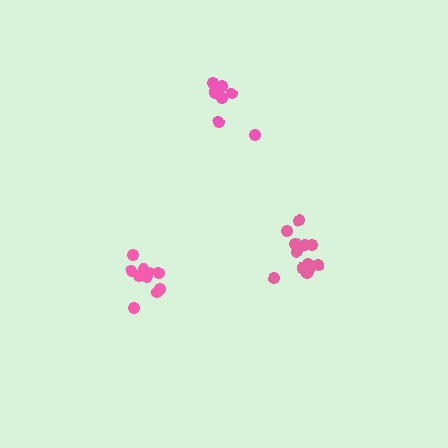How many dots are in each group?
Group 1: 12 dots, Group 2: 7 dots, Group 3: 10 dots (29 total).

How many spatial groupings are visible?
There are 3 spatial groupings.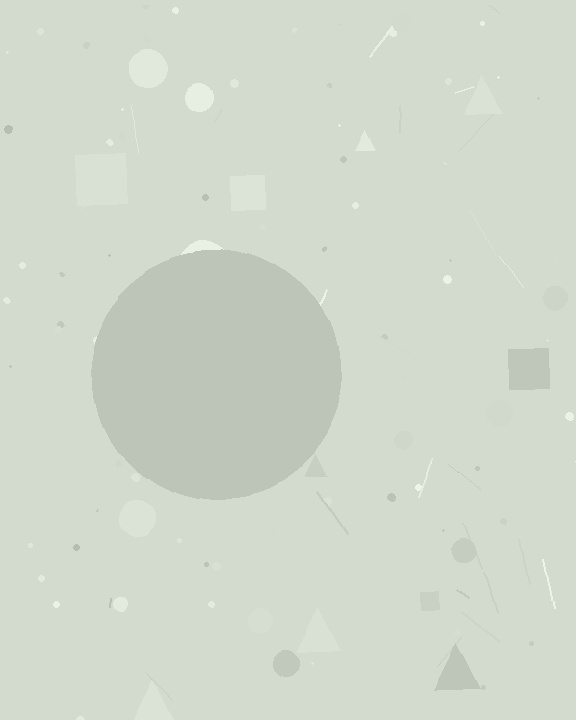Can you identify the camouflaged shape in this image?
The camouflaged shape is a circle.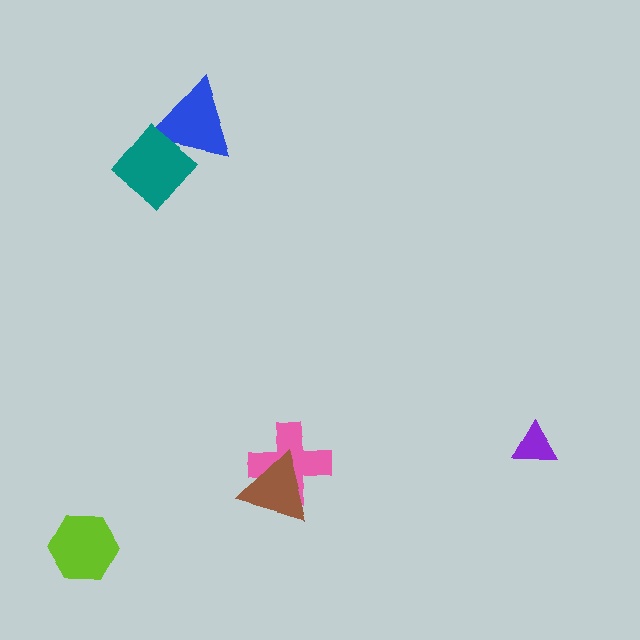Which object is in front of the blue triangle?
The teal diamond is in front of the blue triangle.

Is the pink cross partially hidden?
Yes, it is partially covered by another shape.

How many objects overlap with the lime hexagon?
0 objects overlap with the lime hexagon.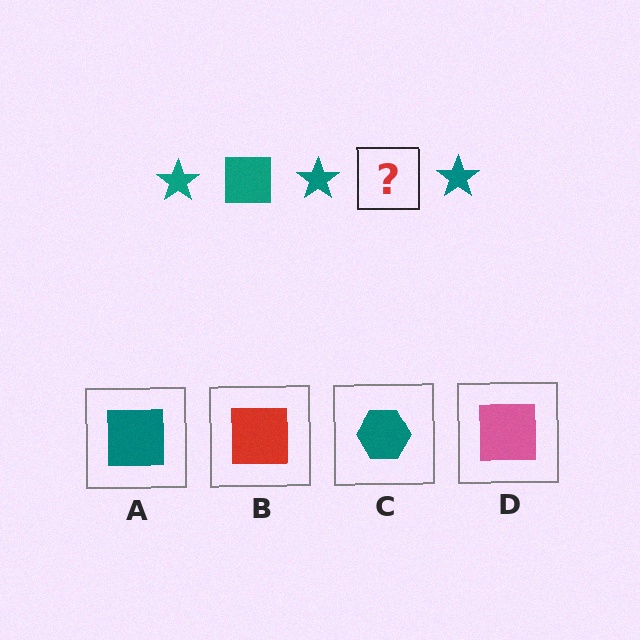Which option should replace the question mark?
Option A.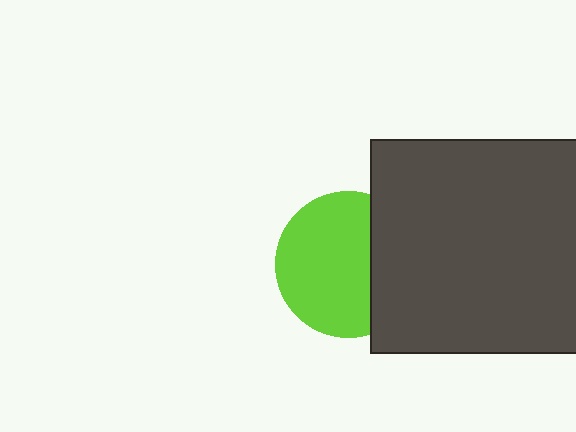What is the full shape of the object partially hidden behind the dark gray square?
The partially hidden object is a lime circle.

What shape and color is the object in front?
The object in front is a dark gray square.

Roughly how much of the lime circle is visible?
Most of it is visible (roughly 68%).